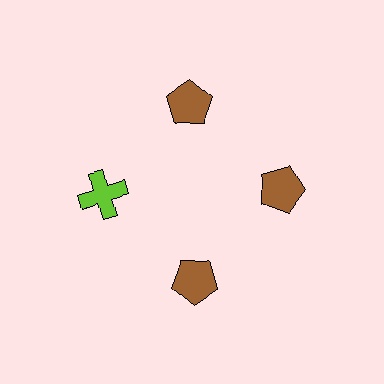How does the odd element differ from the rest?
It differs in both color (lime instead of brown) and shape (cross instead of pentagon).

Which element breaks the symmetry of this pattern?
The lime cross at roughly the 9 o'clock position breaks the symmetry. All other shapes are brown pentagons.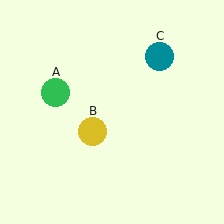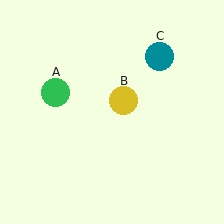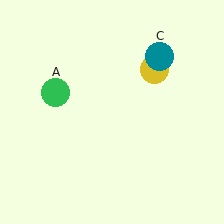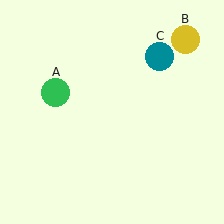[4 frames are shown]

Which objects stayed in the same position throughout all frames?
Green circle (object A) and teal circle (object C) remained stationary.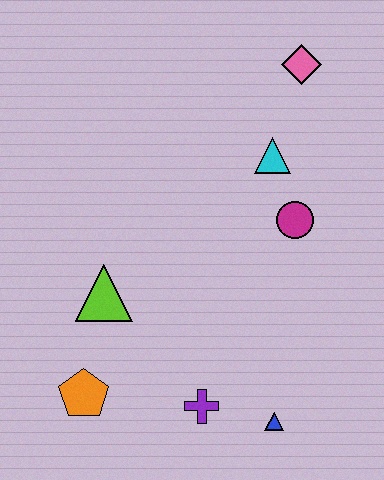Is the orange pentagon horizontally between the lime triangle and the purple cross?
No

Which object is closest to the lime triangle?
The orange pentagon is closest to the lime triangle.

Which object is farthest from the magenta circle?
The orange pentagon is farthest from the magenta circle.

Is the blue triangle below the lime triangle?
Yes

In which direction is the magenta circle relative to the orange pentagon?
The magenta circle is to the right of the orange pentagon.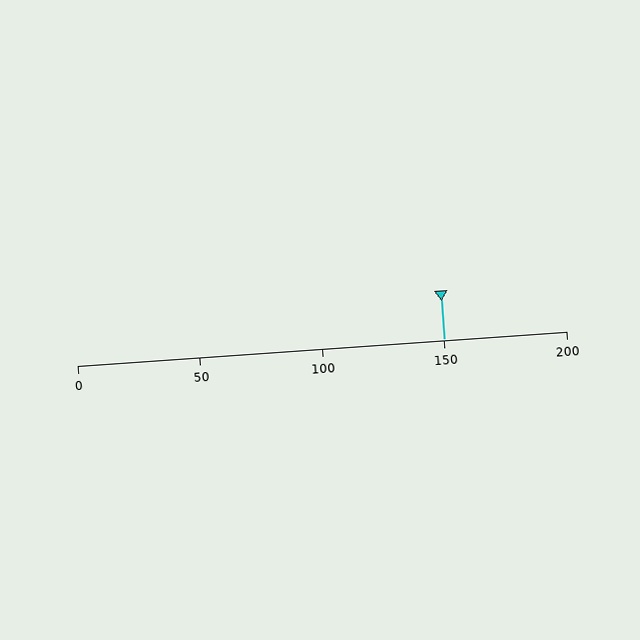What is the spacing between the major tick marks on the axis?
The major ticks are spaced 50 apart.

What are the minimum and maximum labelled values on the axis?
The axis runs from 0 to 200.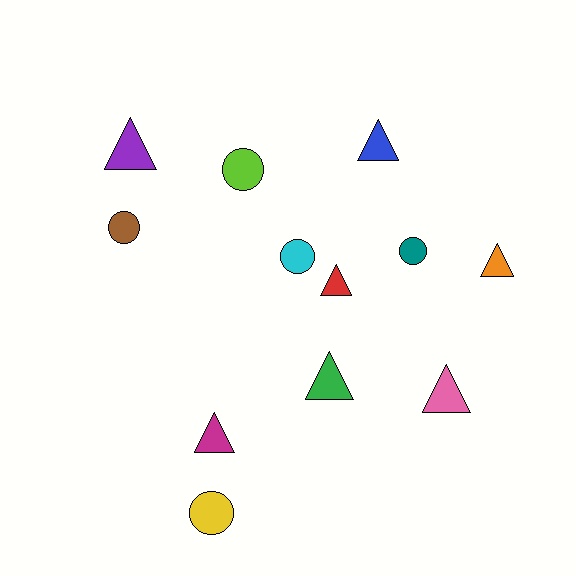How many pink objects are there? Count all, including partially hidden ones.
There is 1 pink object.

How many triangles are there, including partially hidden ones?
There are 7 triangles.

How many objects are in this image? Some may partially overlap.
There are 12 objects.